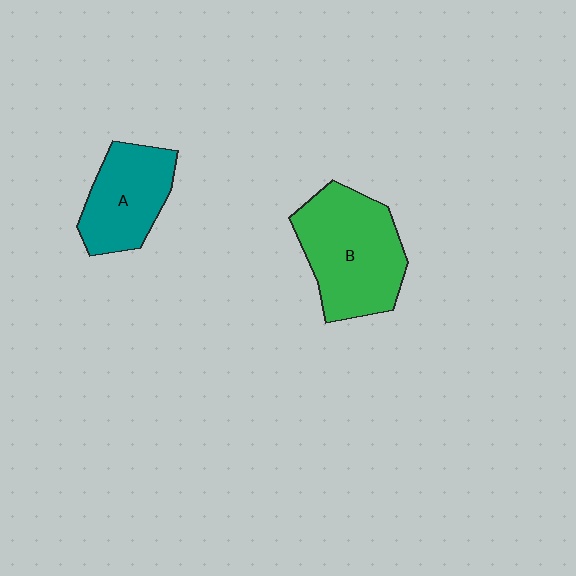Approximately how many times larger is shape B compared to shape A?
Approximately 1.4 times.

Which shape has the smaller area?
Shape A (teal).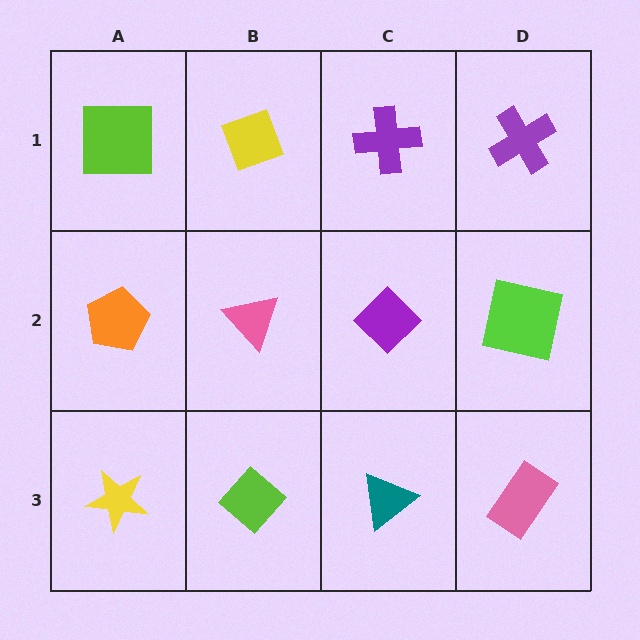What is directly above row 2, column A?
A lime square.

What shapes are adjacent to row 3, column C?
A purple diamond (row 2, column C), a lime diamond (row 3, column B), a pink rectangle (row 3, column D).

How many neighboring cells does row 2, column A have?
3.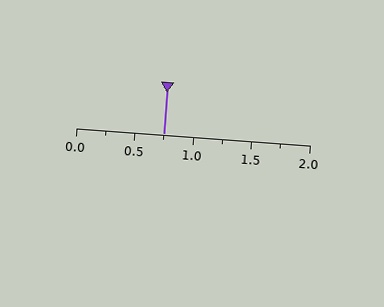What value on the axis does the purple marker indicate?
The marker indicates approximately 0.75.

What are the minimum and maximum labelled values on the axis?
The axis runs from 0.0 to 2.0.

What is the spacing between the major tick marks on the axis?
The major ticks are spaced 0.5 apart.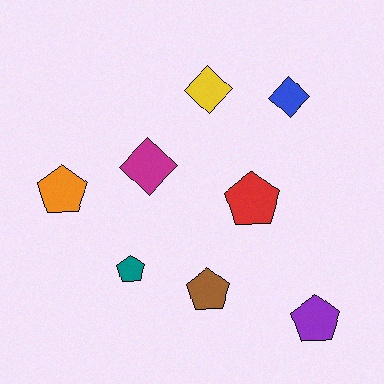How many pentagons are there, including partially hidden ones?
There are 5 pentagons.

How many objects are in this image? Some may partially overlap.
There are 8 objects.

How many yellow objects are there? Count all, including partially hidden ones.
There is 1 yellow object.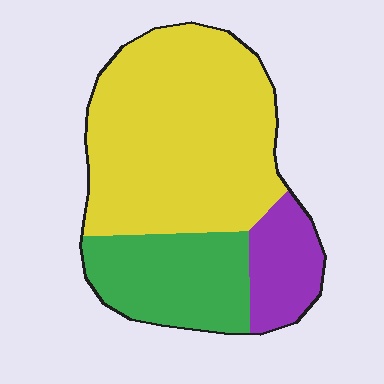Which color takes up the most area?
Yellow, at roughly 60%.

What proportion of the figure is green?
Green takes up less than a quarter of the figure.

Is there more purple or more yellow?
Yellow.